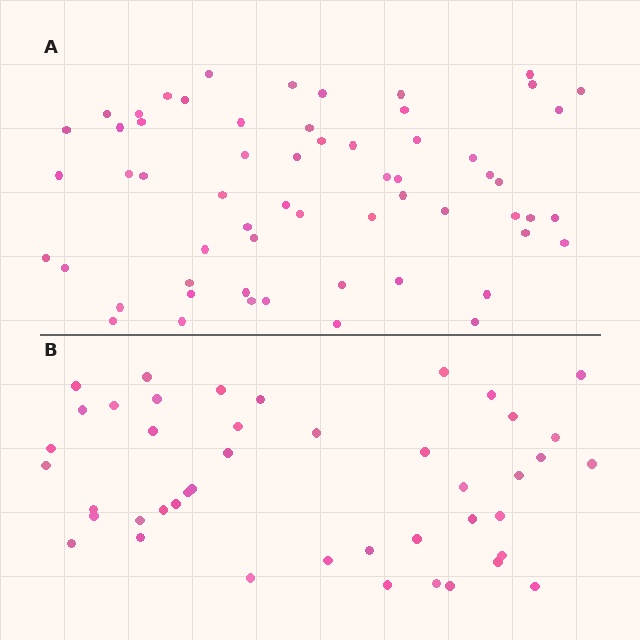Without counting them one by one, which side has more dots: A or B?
Region A (the top region) has more dots.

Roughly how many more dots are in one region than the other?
Region A has approximately 15 more dots than region B.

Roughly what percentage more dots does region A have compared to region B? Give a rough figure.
About 35% more.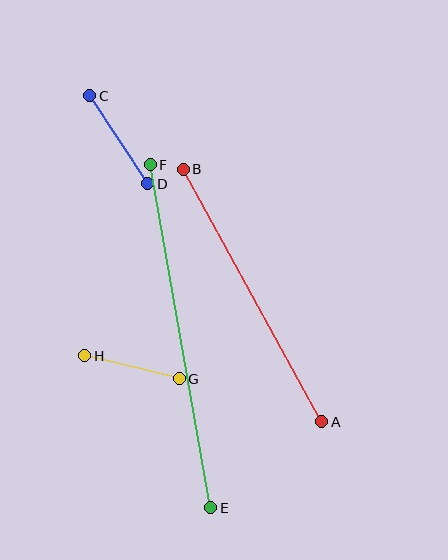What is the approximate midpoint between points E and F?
The midpoint is at approximately (180, 336) pixels.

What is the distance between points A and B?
The distance is approximately 288 pixels.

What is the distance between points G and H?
The distance is approximately 97 pixels.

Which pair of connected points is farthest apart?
Points E and F are farthest apart.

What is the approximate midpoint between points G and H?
The midpoint is at approximately (132, 367) pixels.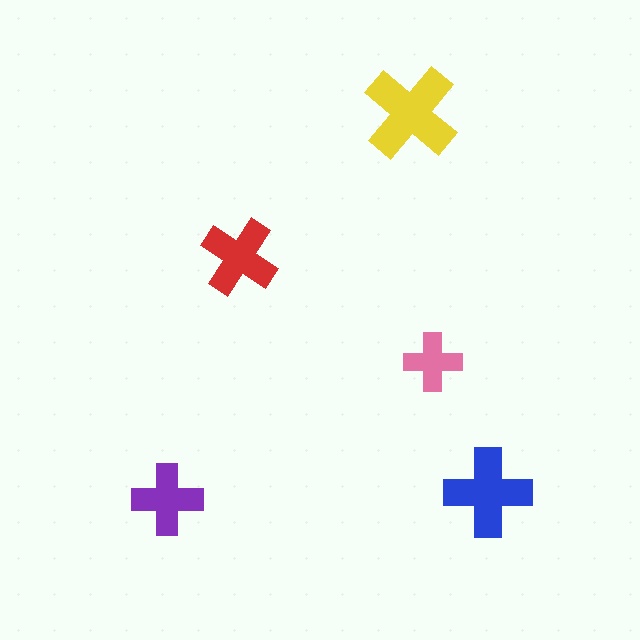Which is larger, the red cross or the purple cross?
The red one.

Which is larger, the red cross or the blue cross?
The blue one.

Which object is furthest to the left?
The purple cross is leftmost.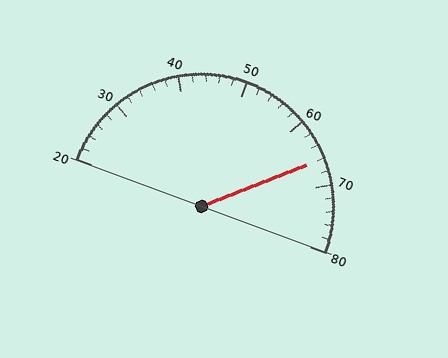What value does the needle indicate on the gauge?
The needle indicates approximately 66.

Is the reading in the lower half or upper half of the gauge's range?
The reading is in the upper half of the range (20 to 80).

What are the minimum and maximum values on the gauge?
The gauge ranges from 20 to 80.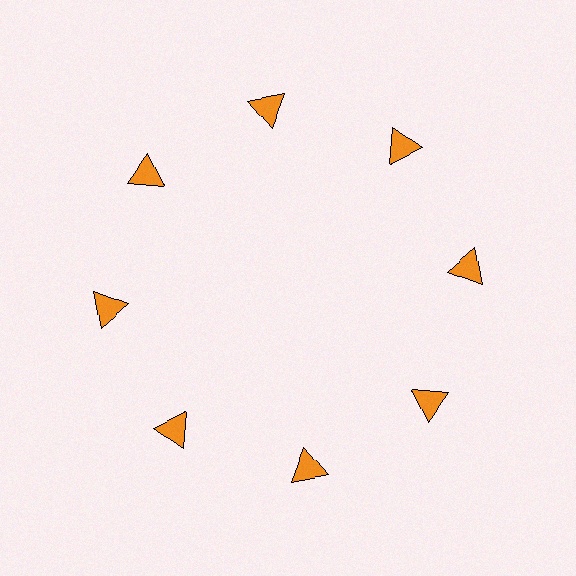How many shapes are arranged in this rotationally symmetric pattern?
There are 8 shapes, arranged in 8 groups of 1.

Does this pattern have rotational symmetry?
Yes, this pattern has 8-fold rotational symmetry. It looks the same after rotating 45 degrees around the center.